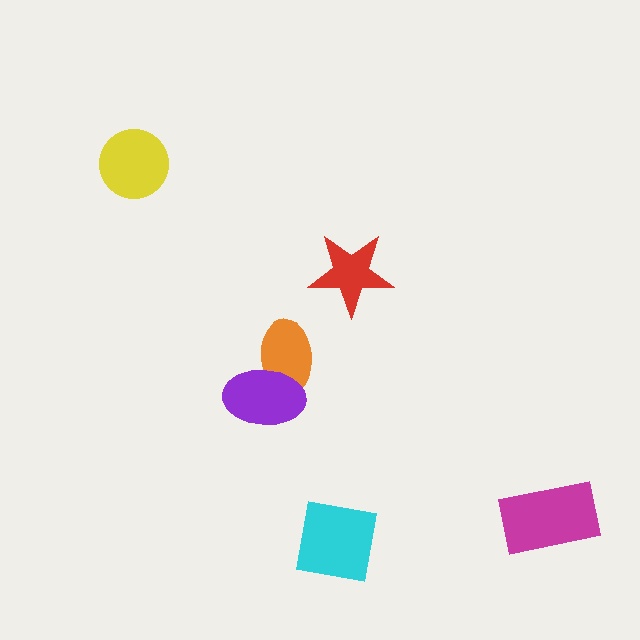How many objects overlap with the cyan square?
0 objects overlap with the cyan square.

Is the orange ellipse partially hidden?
Yes, it is partially covered by another shape.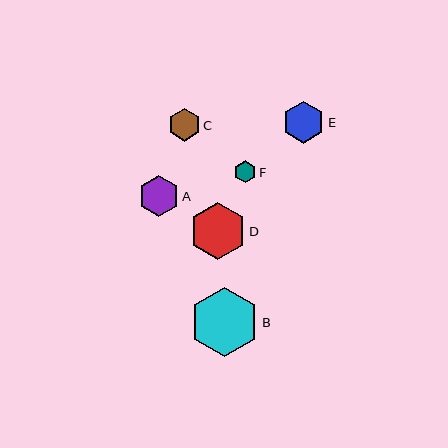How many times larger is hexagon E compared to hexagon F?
Hexagon E is approximately 1.9 times the size of hexagon F.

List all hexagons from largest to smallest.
From largest to smallest: B, D, E, A, C, F.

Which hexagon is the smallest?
Hexagon F is the smallest with a size of approximately 23 pixels.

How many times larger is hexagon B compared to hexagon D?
Hexagon B is approximately 1.2 times the size of hexagon D.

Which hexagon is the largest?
Hexagon B is the largest with a size of approximately 69 pixels.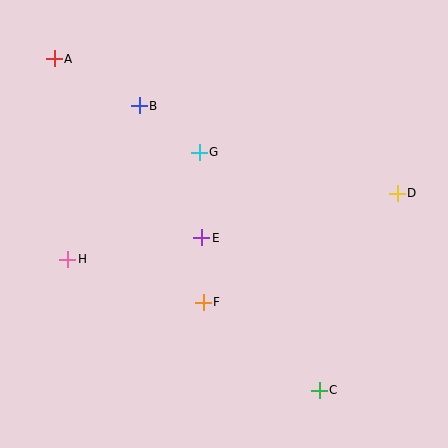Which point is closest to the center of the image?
Point E at (202, 238) is closest to the center.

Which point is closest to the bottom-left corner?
Point H is closest to the bottom-left corner.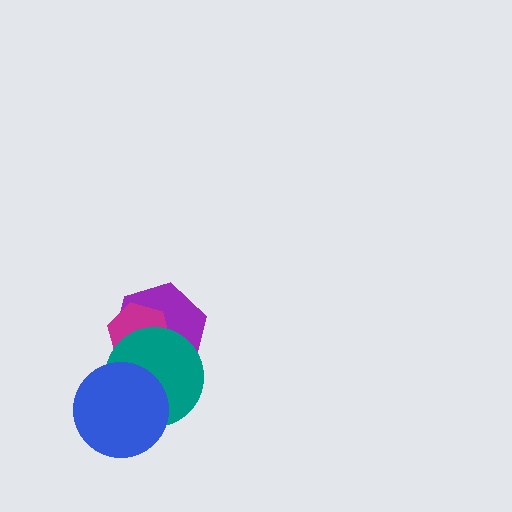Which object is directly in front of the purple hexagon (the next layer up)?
The magenta hexagon is directly in front of the purple hexagon.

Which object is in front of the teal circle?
The blue circle is in front of the teal circle.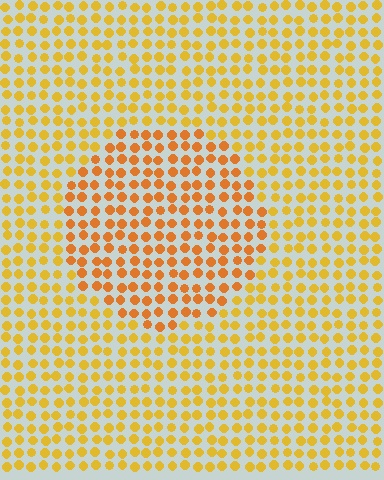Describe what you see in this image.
The image is filled with small yellow elements in a uniform arrangement. A circle-shaped region is visible where the elements are tinted to a slightly different hue, forming a subtle color boundary.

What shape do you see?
I see a circle.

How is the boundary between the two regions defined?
The boundary is defined purely by a slight shift in hue (about 22 degrees). Spacing, size, and orientation are identical on both sides.